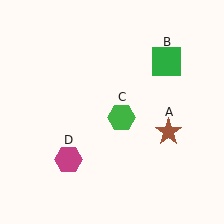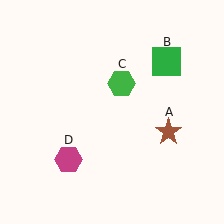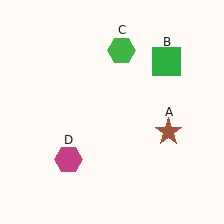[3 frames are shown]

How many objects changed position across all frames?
1 object changed position: green hexagon (object C).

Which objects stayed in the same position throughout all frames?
Brown star (object A) and green square (object B) and magenta hexagon (object D) remained stationary.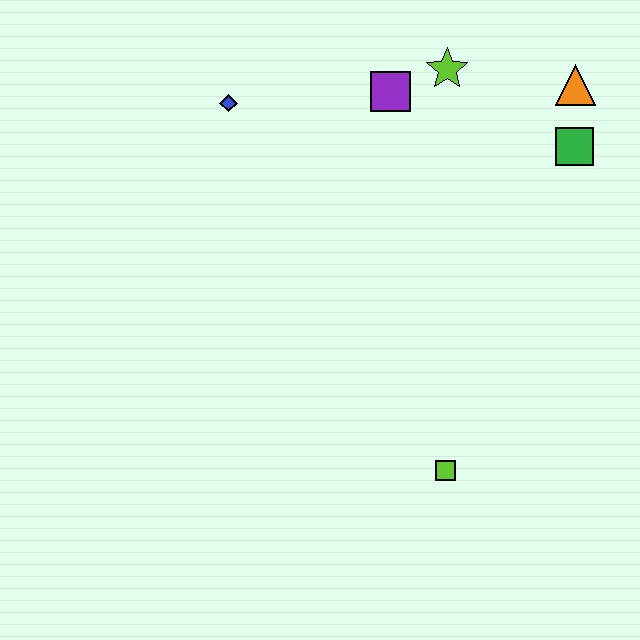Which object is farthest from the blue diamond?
The lime square is farthest from the blue diamond.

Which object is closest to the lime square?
The green square is closest to the lime square.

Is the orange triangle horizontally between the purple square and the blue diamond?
No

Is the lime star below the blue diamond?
No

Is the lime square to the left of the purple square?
No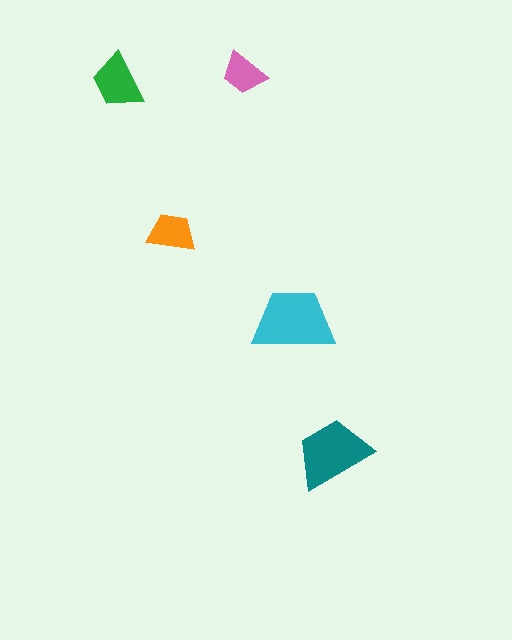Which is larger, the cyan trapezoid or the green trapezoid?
The cyan one.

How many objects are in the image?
There are 5 objects in the image.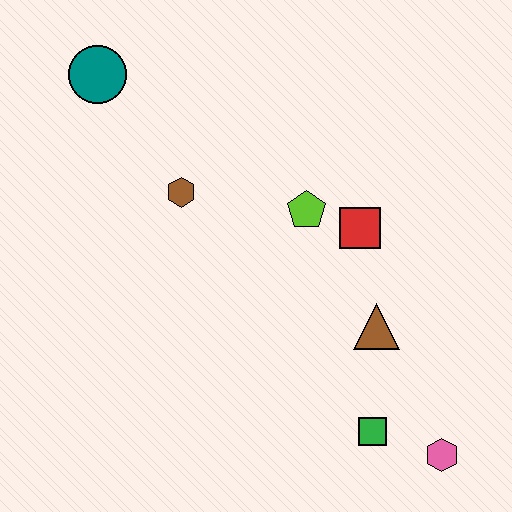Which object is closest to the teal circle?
The brown hexagon is closest to the teal circle.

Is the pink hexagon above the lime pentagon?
No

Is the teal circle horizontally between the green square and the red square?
No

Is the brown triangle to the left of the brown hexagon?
No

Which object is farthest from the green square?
The teal circle is farthest from the green square.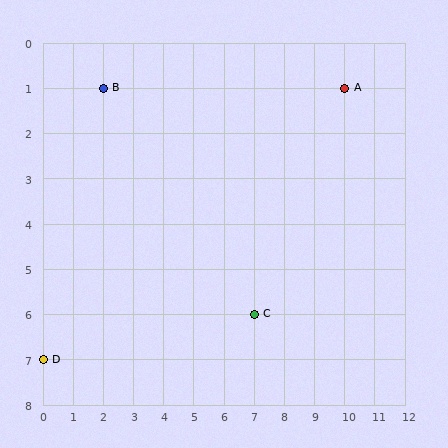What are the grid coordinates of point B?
Point B is at grid coordinates (2, 1).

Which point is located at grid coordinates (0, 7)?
Point D is at (0, 7).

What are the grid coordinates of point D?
Point D is at grid coordinates (0, 7).